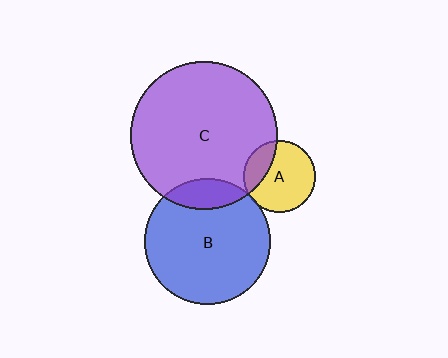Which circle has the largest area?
Circle C (purple).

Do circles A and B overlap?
Yes.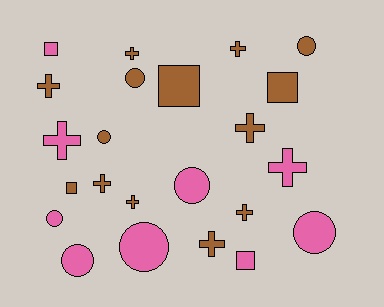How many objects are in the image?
There are 23 objects.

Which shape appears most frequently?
Cross, with 10 objects.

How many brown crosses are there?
There are 8 brown crosses.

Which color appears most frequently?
Brown, with 14 objects.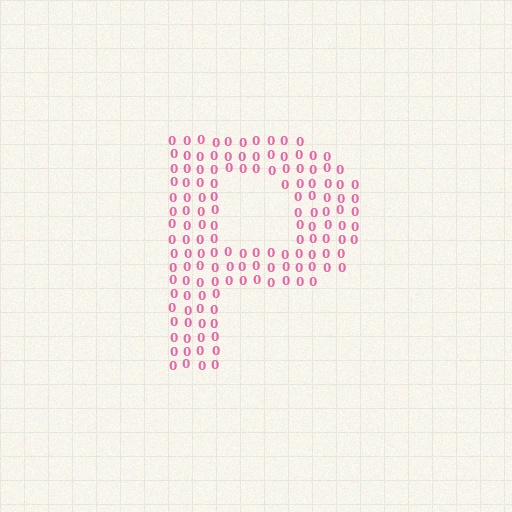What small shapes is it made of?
It is made of small digit 0's.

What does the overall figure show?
The overall figure shows the letter P.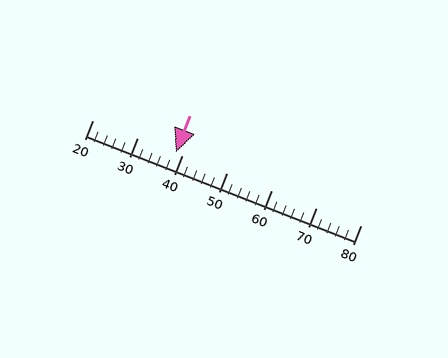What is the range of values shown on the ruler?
The ruler shows values from 20 to 80.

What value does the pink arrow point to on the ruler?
The pink arrow points to approximately 39.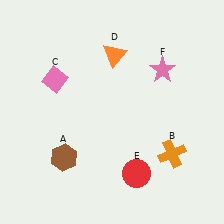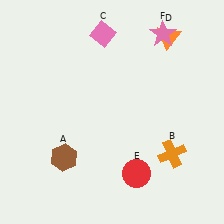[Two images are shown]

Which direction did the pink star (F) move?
The pink star (F) moved up.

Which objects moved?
The objects that moved are: the pink diamond (C), the orange triangle (D), the pink star (F).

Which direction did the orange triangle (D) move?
The orange triangle (D) moved right.